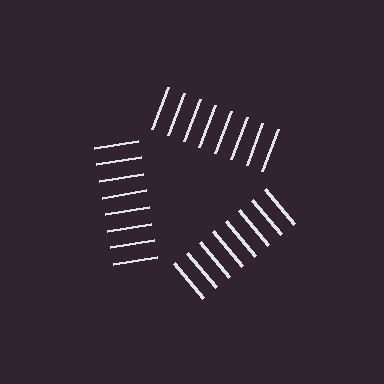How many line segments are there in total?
24 — 8 along each of the 3 edges.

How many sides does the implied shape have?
3 sides — the line-ends trace a triangle.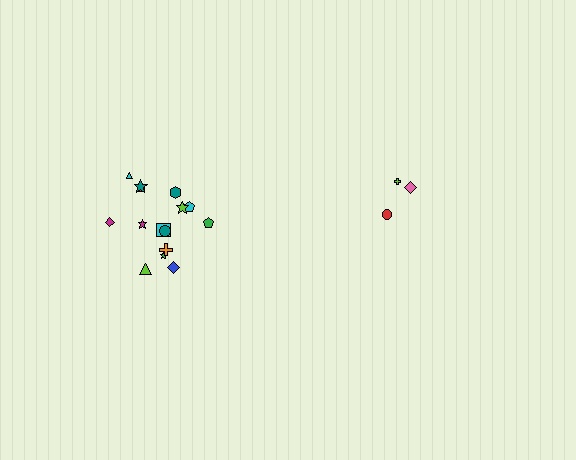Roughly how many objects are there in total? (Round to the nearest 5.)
Roughly 20 objects in total.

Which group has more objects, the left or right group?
The left group.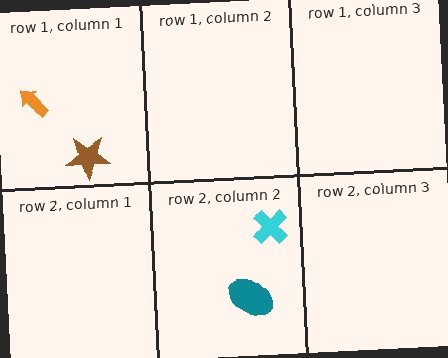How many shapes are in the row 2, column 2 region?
2.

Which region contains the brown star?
The row 1, column 1 region.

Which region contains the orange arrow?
The row 1, column 1 region.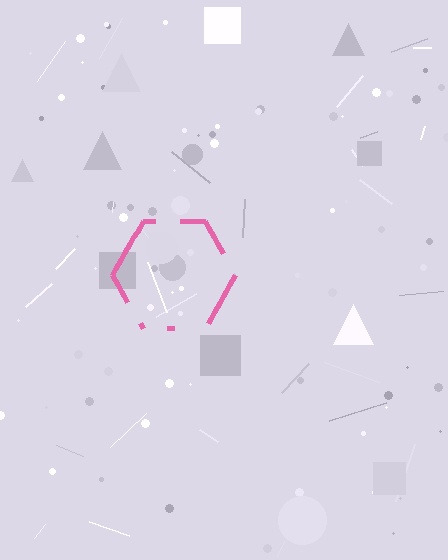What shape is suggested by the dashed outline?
The dashed outline suggests a hexagon.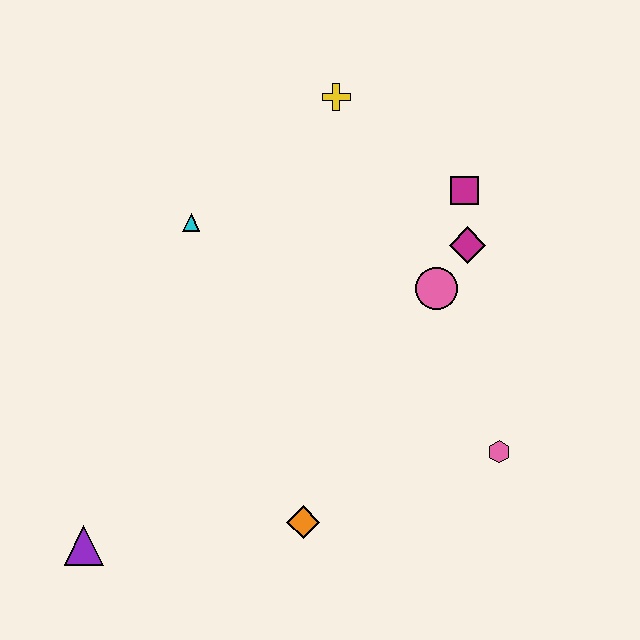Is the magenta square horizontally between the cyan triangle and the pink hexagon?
Yes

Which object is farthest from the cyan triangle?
The pink hexagon is farthest from the cyan triangle.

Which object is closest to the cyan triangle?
The yellow cross is closest to the cyan triangle.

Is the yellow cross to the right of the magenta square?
No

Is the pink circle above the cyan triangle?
No